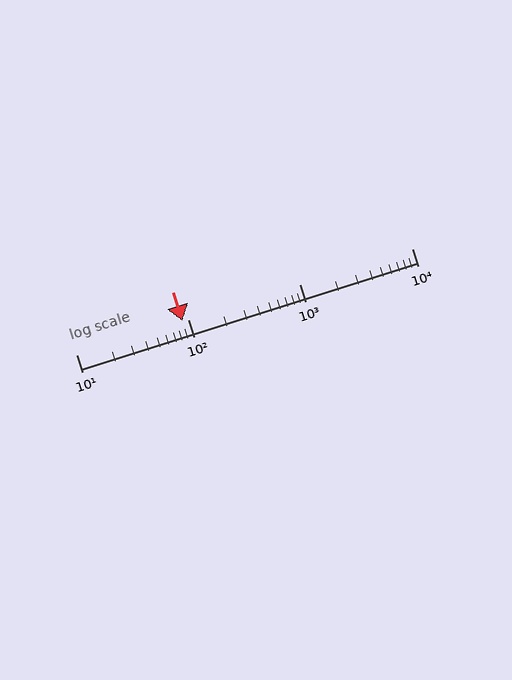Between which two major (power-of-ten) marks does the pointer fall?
The pointer is between 10 and 100.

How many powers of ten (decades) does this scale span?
The scale spans 3 decades, from 10 to 10000.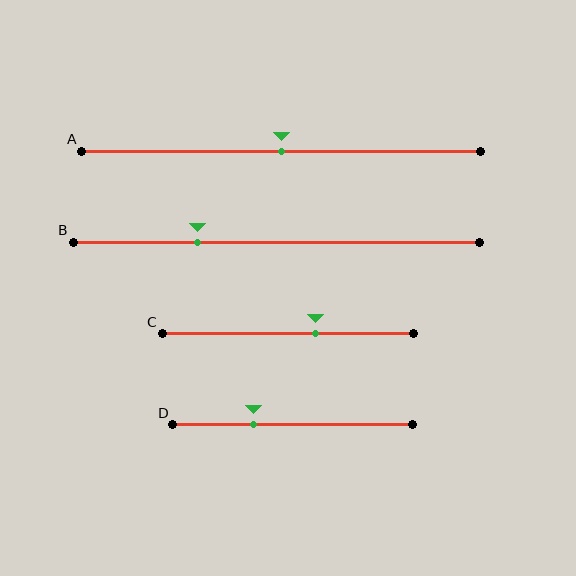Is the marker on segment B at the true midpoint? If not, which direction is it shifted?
No, the marker on segment B is shifted to the left by about 19% of the segment length.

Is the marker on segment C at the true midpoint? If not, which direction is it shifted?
No, the marker on segment C is shifted to the right by about 11% of the segment length.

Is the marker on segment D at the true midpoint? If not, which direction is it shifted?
No, the marker on segment D is shifted to the left by about 16% of the segment length.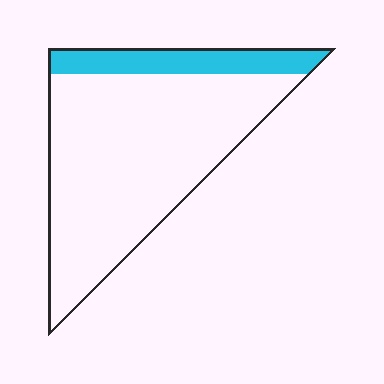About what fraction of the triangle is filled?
About one sixth (1/6).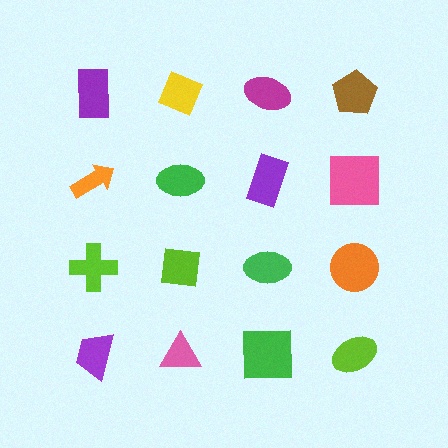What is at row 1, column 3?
A magenta ellipse.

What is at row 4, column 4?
A lime ellipse.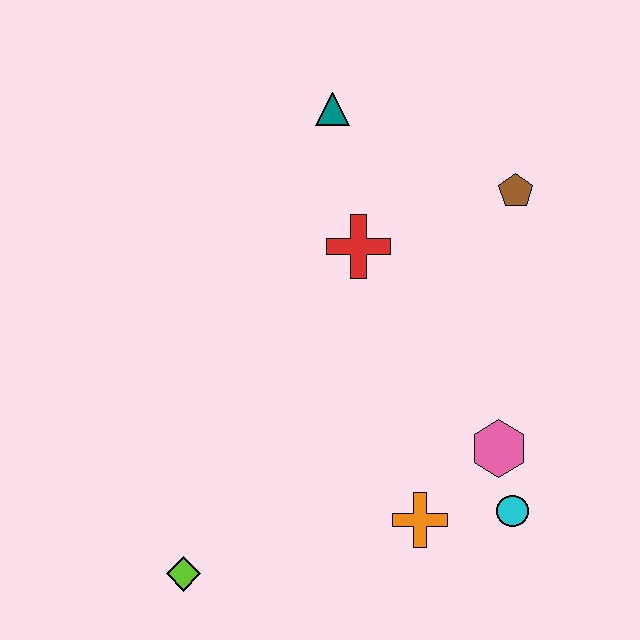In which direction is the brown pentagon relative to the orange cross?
The brown pentagon is above the orange cross.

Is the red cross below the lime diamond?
No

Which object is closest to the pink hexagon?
The cyan circle is closest to the pink hexagon.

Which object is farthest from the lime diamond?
The brown pentagon is farthest from the lime diamond.